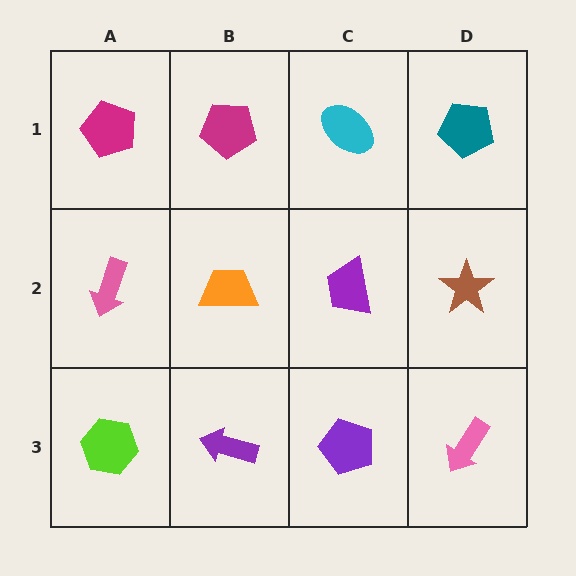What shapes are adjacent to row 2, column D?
A teal pentagon (row 1, column D), a pink arrow (row 3, column D), a purple trapezoid (row 2, column C).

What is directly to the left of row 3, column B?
A lime hexagon.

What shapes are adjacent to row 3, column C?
A purple trapezoid (row 2, column C), a purple arrow (row 3, column B), a pink arrow (row 3, column D).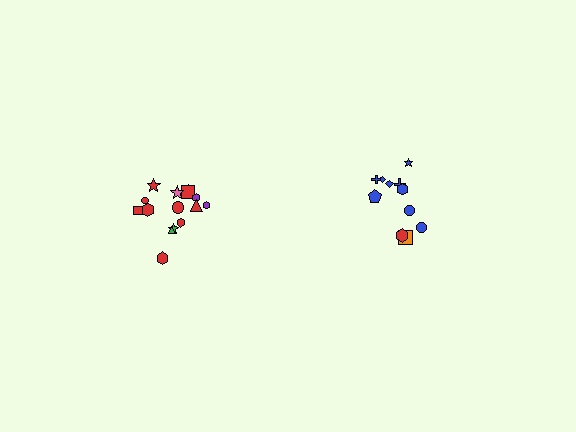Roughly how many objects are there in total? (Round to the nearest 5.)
Roughly 25 objects in total.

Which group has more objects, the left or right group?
The left group.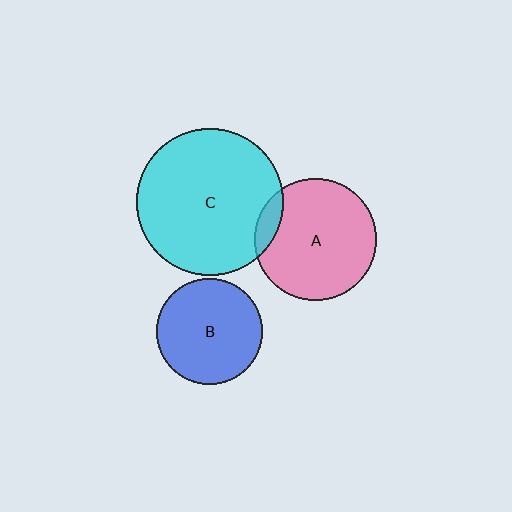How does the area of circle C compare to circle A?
Approximately 1.5 times.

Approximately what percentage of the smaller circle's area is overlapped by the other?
Approximately 10%.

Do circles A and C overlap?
Yes.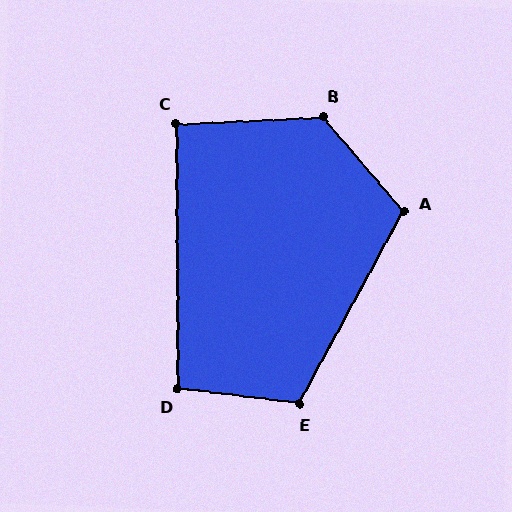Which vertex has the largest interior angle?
B, at approximately 128 degrees.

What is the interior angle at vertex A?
Approximately 111 degrees (obtuse).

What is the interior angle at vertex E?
Approximately 111 degrees (obtuse).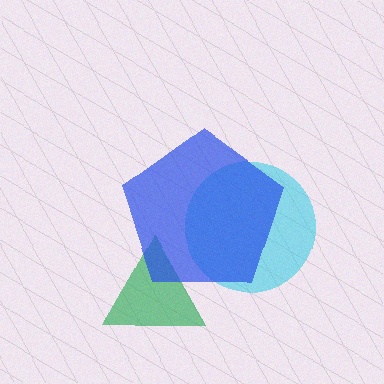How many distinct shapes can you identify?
There are 3 distinct shapes: a cyan circle, a green triangle, a blue pentagon.